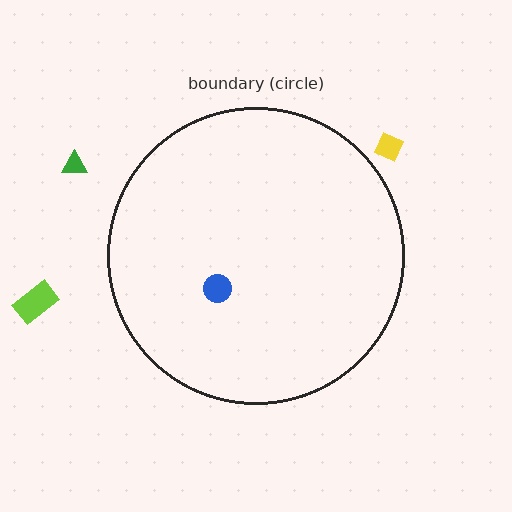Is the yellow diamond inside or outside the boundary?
Outside.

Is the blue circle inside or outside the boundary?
Inside.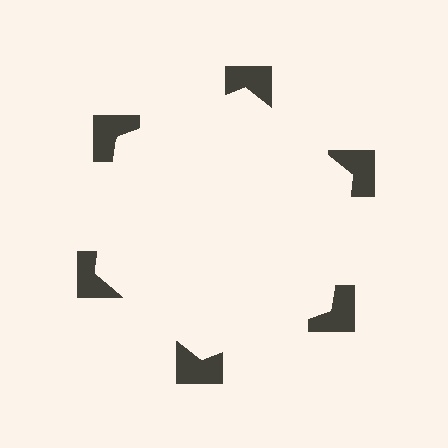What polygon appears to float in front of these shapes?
An illusory hexagon — its edges are inferred from the aligned wedge cuts in the notched squares, not physically drawn.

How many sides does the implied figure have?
6 sides.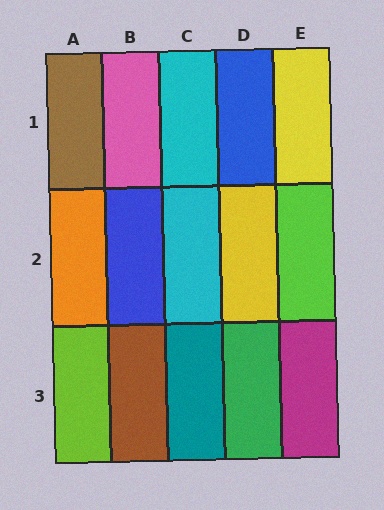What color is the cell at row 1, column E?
Yellow.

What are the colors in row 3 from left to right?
Lime, brown, teal, green, magenta.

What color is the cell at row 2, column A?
Orange.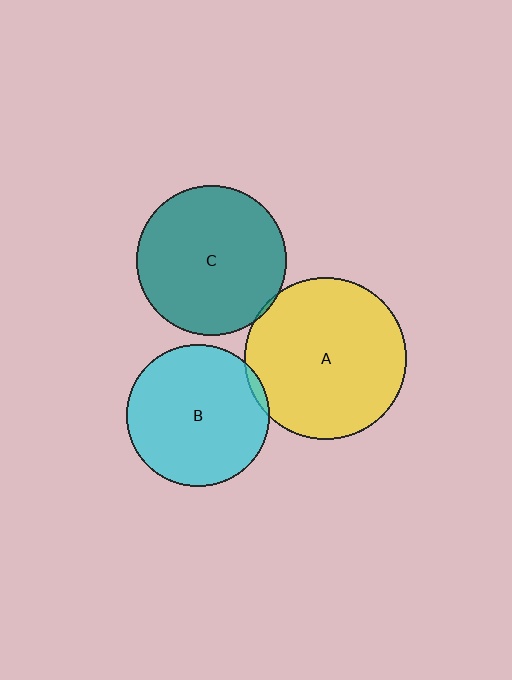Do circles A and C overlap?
Yes.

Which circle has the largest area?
Circle A (yellow).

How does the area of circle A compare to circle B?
Approximately 1.3 times.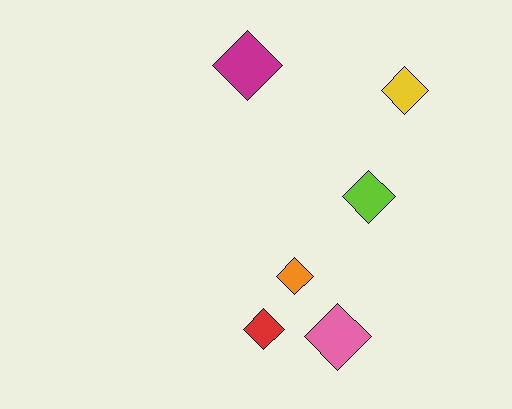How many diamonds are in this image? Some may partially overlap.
There are 6 diamonds.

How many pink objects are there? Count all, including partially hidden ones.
There is 1 pink object.